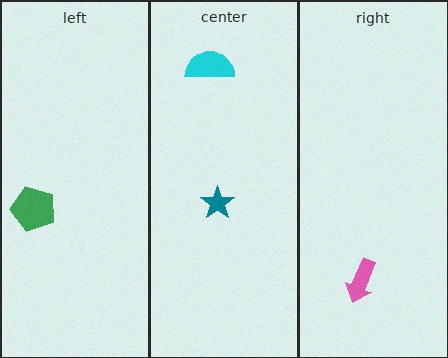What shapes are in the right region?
The pink arrow.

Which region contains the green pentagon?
The left region.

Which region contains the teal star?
The center region.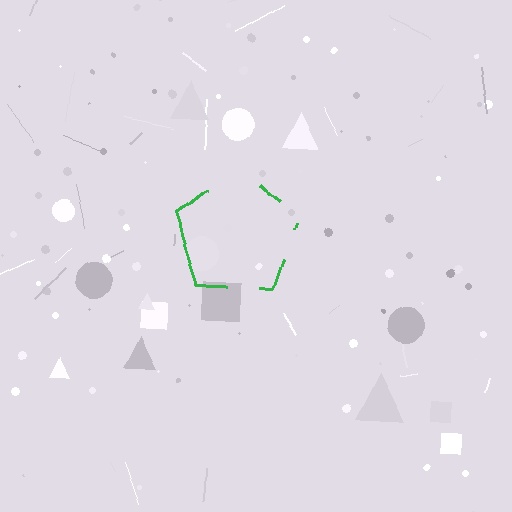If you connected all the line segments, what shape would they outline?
They would outline a pentagon.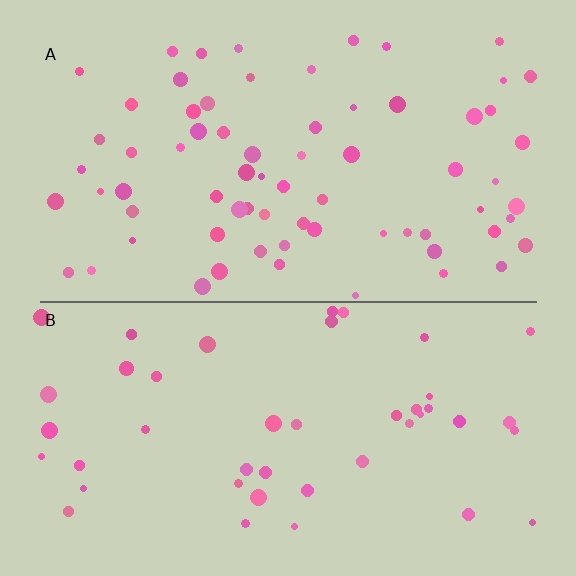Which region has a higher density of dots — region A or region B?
A (the top).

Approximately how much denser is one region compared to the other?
Approximately 1.6× — region A over region B.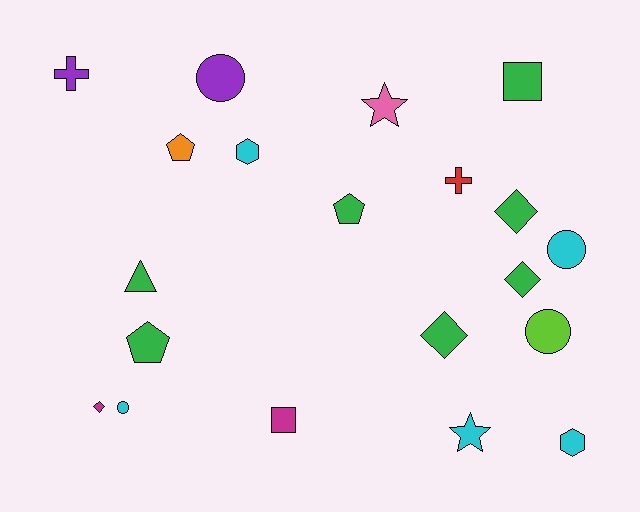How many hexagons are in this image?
There are 2 hexagons.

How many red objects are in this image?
There is 1 red object.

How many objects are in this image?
There are 20 objects.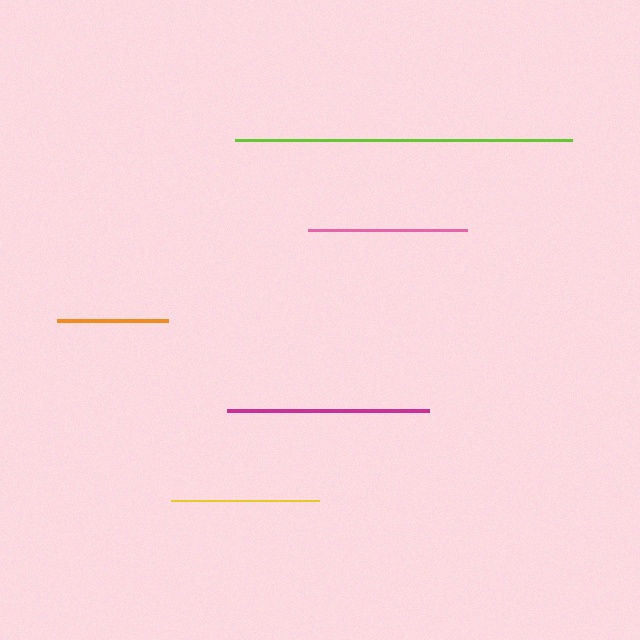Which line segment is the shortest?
The orange line is the shortest at approximately 111 pixels.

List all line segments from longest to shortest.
From longest to shortest: lime, magenta, pink, yellow, orange.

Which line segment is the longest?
The lime line is the longest at approximately 337 pixels.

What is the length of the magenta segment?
The magenta segment is approximately 202 pixels long.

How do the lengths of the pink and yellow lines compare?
The pink and yellow lines are approximately the same length.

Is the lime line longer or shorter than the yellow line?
The lime line is longer than the yellow line.